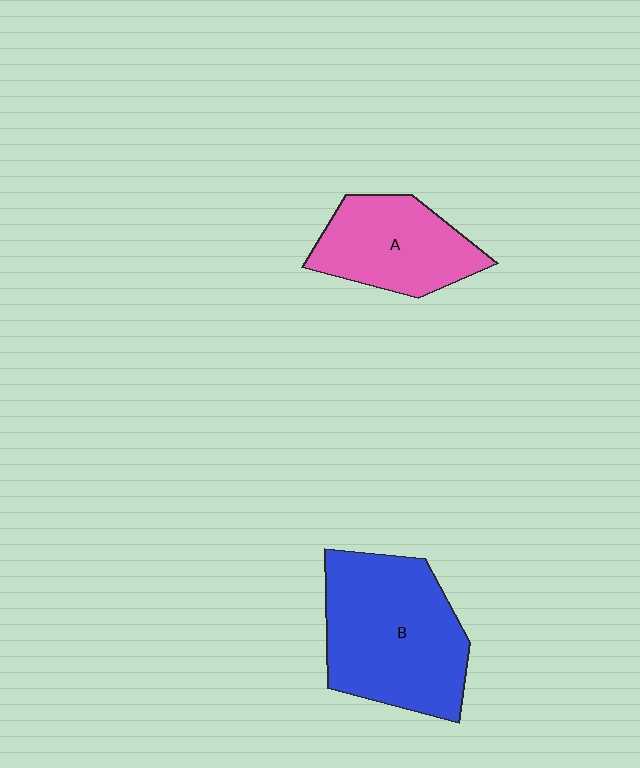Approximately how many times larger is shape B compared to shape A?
Approximately 1.5 times.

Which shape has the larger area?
Shape B (blue).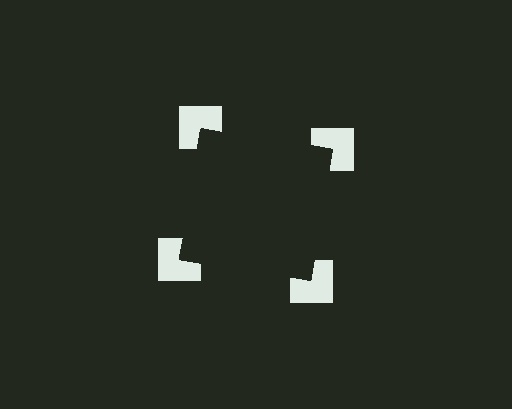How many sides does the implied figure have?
4 sides.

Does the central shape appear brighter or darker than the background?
It typically appears slightly darker than the background, even though no actual brightness change is drawn.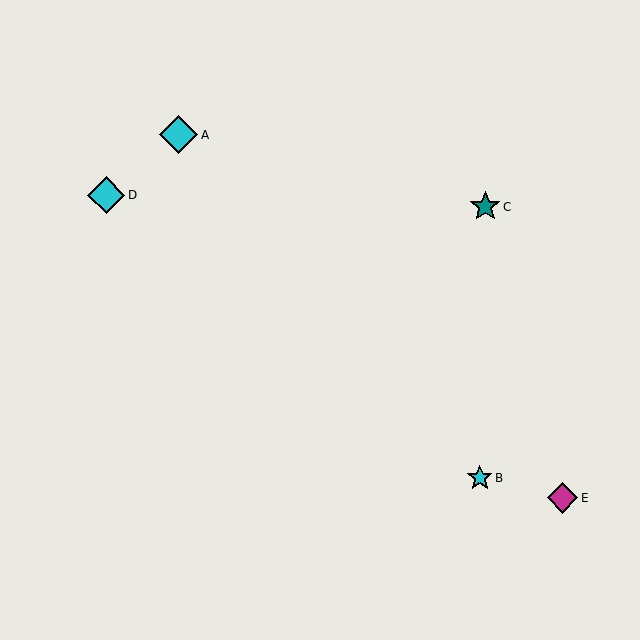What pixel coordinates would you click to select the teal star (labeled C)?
Click at (485, 207) to select the teal star C.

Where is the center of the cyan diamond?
The center of the cyan diamond is at (179, 135).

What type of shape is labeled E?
Shape E is a magenta diamond.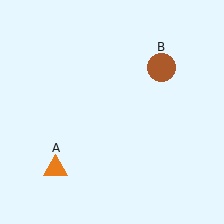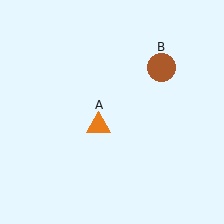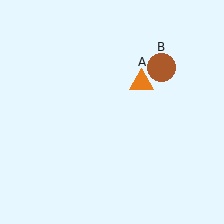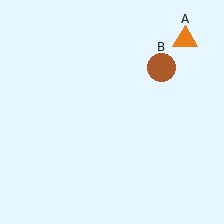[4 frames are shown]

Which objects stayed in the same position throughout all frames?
Brown circle (object B) remained stationary.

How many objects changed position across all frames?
1 object changed position: orange triangle (object A).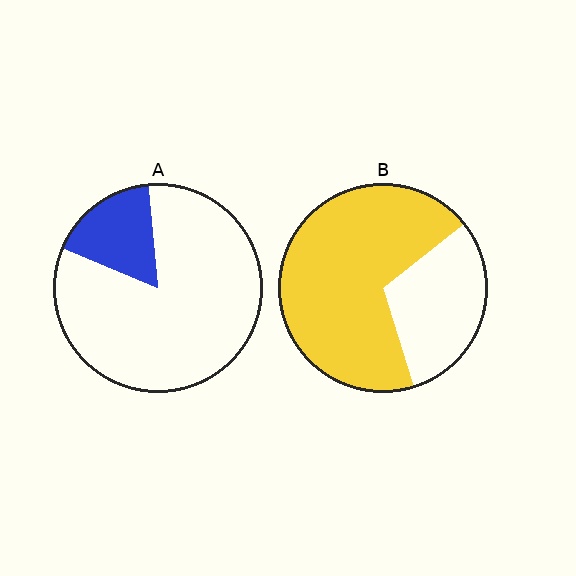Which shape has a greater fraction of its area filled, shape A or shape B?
Shape B.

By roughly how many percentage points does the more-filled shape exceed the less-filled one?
By roughly 50 percentage points (B over A).